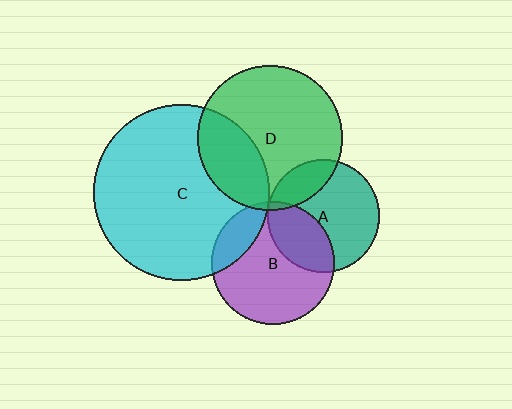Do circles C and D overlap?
Yes.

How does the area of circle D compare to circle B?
Approximately 1.4 times.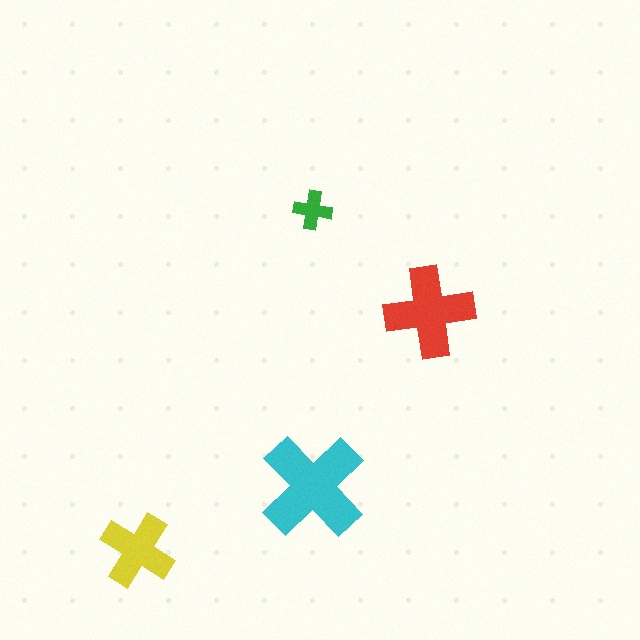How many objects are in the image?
There are 4 objects in the image.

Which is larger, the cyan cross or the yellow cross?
The cyan one.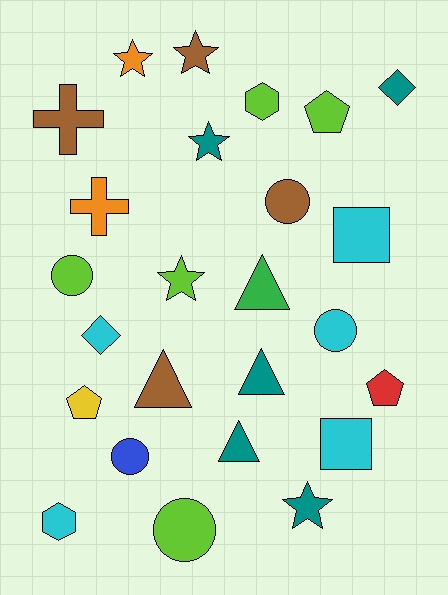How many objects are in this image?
There are 25 objects.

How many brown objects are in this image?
There are 4 brown objects.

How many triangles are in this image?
There are 4 triangles.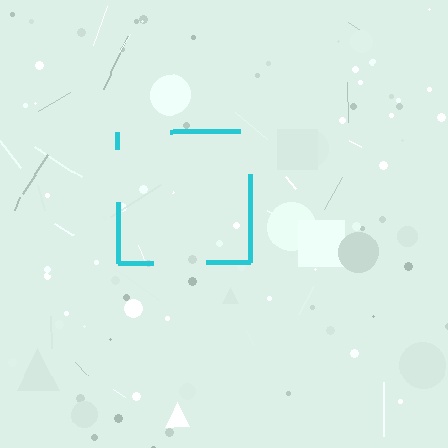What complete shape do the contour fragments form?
The contour fragments form a square.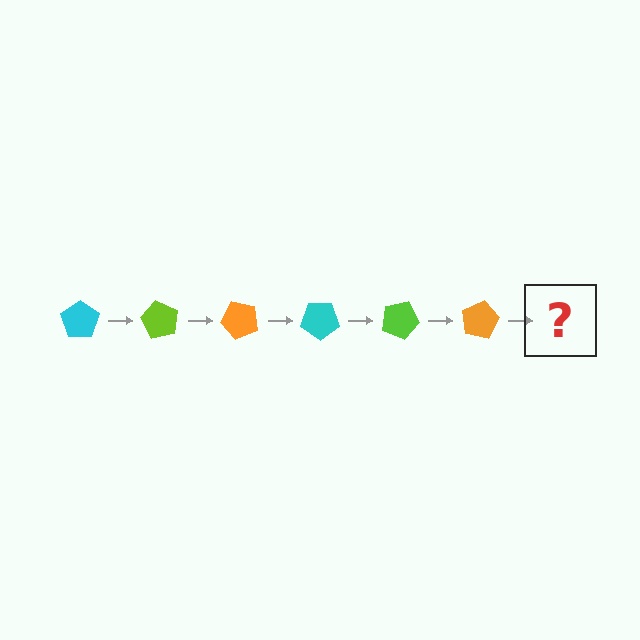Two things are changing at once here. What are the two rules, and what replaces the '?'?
The two rules are that it rotates 60 degrees each step and the color cycles through cyan, lime, and orange. The '?' should be a cyan pentagon, rotated 360 degrees from the start.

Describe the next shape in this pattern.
It should be a cyan pentagon, rotated 360 degrees from the start.